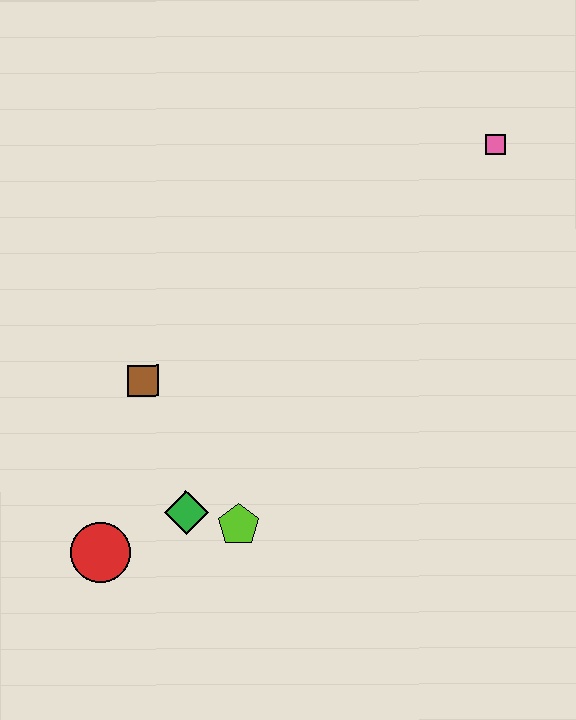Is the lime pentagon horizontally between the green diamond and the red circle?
No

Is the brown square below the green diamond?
No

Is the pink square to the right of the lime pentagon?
Yes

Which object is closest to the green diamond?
The lime pentagon is closest to the green diamond.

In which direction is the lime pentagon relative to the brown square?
The lime pentagon is below the brown square.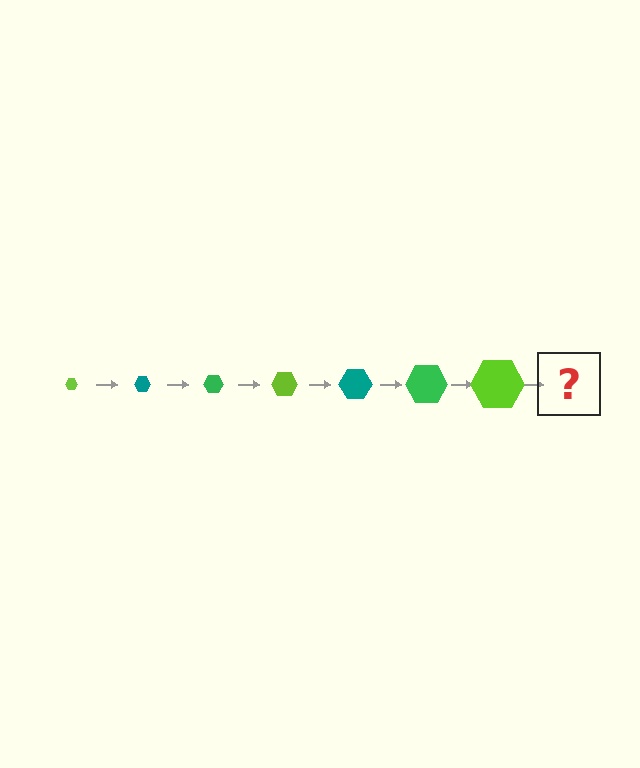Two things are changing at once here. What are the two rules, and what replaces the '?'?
The two rules are that the hexagon grows larger each step and the color cycles through lime, teal, and green. The '?' should be a teal hexagon, larger than the previous one.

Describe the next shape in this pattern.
It should be a teal hexagon, larger than the previous one.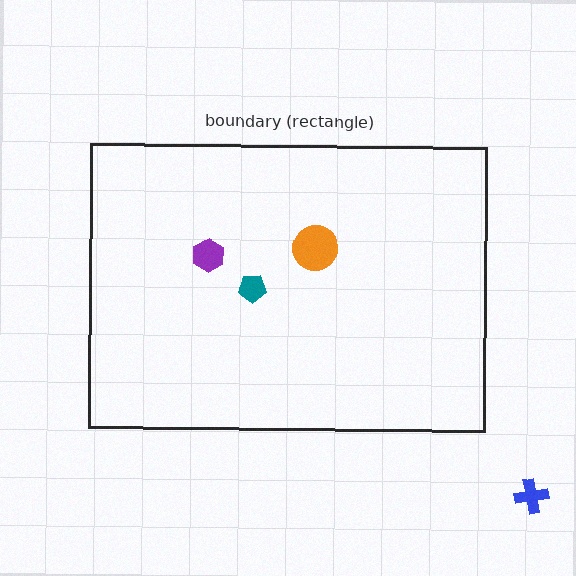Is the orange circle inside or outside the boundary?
Inside.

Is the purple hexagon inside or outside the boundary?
Inside.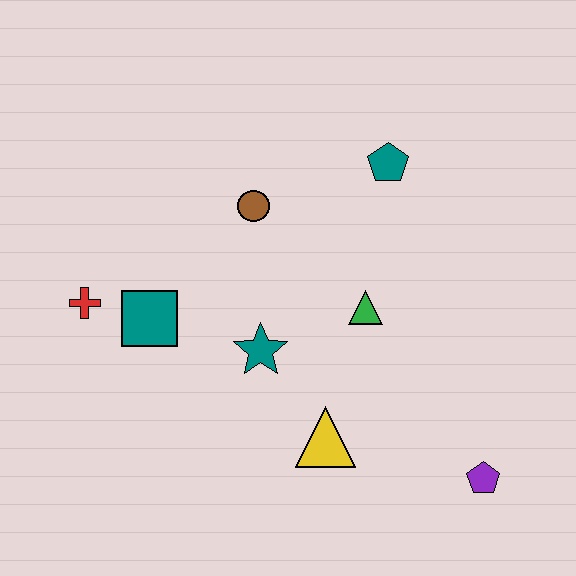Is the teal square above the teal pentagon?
No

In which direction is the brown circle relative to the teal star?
The brown circle is above the teal star.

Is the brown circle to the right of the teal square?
Yes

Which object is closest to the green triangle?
The teal star is closest to the green triangle.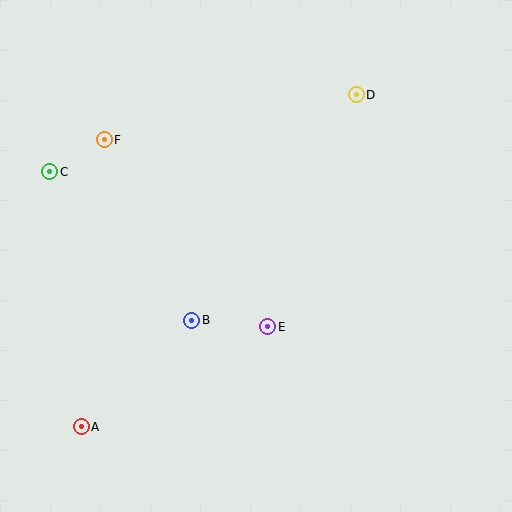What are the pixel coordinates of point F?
Point F is at (104, 140).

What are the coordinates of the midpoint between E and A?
The midpoint between E and A is at (175, 377).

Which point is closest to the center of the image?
Point E at (268, 327) is closest to the center.